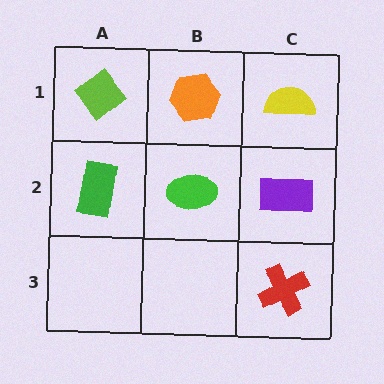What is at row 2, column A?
A green rectangle.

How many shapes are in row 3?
1 shape.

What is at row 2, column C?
A purple rectangle.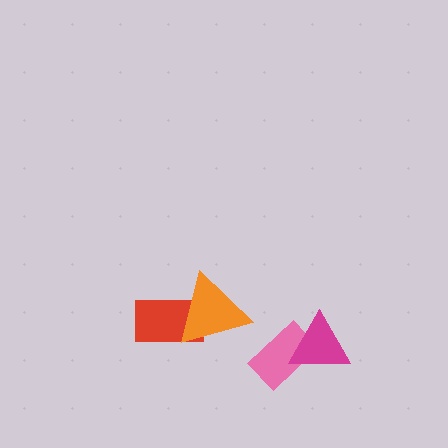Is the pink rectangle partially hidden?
Yes, it is partially covered by another shape.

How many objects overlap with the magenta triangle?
1 object overlaps with the magenta triangle.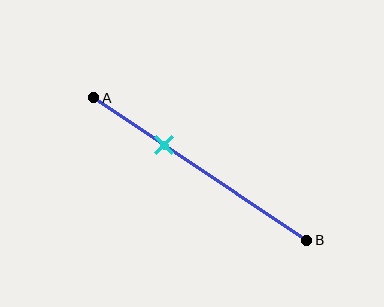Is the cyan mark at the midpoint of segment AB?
No, the mark is at about 35% from A, not at the 50% midpoint.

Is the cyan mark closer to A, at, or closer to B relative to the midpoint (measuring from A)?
The cyan mark is closer to point A than the midpoint of segment AB.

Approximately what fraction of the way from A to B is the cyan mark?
The cyan mark is approximately 35% of the way from A to B.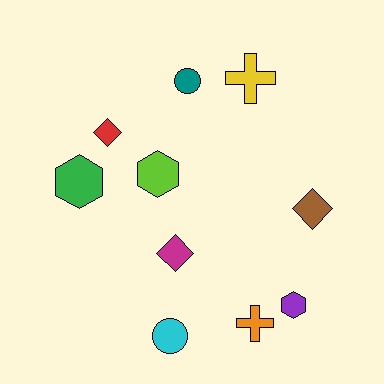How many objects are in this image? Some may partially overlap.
There are 10 objects.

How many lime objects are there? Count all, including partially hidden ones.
There is 1 lime object.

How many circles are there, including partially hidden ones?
There are 2 circles.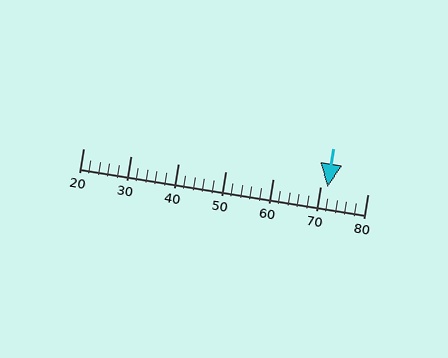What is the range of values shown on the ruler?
The ruler shows values from 20 to 80.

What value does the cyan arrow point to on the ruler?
The cyan arrow points to approximately 72.